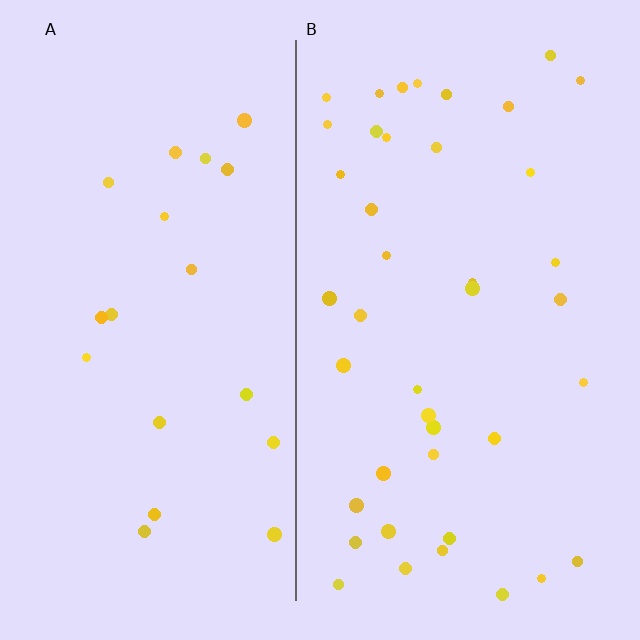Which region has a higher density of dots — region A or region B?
B (the right).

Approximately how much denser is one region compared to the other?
Approximately 2.1× — region B over region A.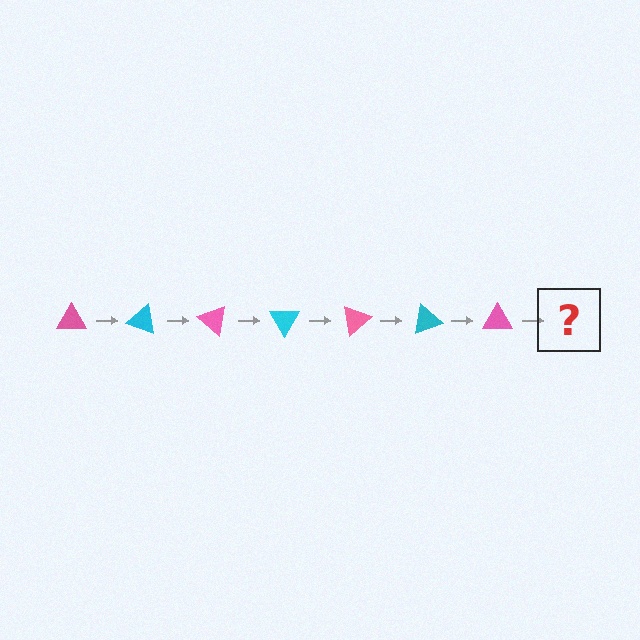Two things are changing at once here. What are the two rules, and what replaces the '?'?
The two rules are that it rotates 20 degrees each step and the color cycles through pink and cyan. The '?' should be a cyan triangle, rotated 140 degrees from the start.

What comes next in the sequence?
The next element should be a cyan triangle, rotated 140 degrees from the start.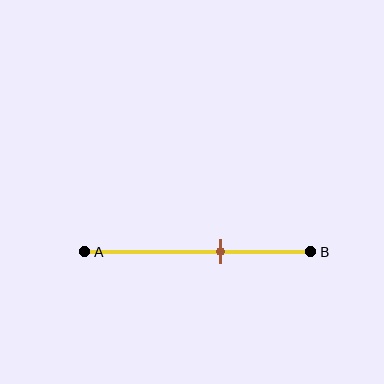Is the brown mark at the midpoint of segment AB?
No, the mark is at about 60% from A, not at the 50% midpoint.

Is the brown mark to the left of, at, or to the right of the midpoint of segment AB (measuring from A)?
The brown mark is to the right of the midpoint of segment AB.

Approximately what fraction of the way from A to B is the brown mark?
The brown mark is approximately 60% of the way from A to B.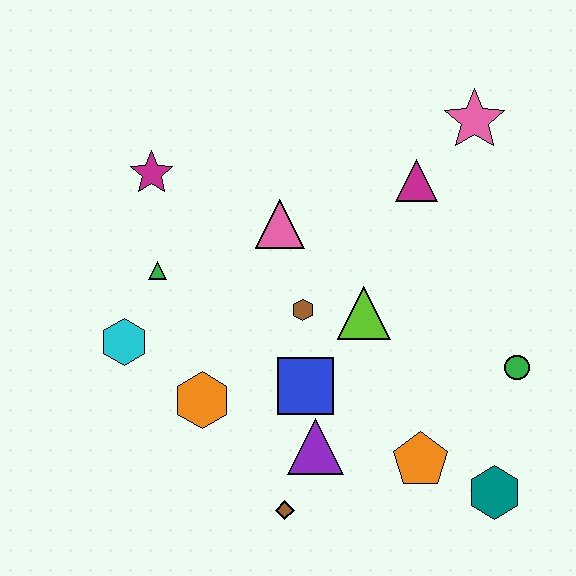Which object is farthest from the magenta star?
The teal hexagon is farthest from the magenta star.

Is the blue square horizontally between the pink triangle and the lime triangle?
Yes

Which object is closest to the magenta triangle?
The pink star is closest to the magenta triangle.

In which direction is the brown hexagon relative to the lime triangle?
The brown hexagon is to the left of the lime triangle.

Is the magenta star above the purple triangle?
Yes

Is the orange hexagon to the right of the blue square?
No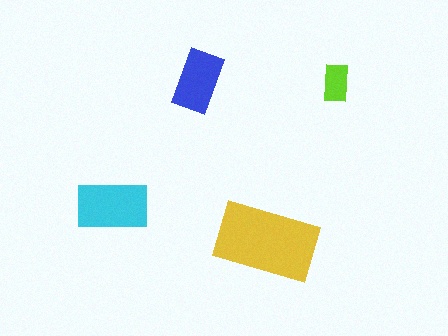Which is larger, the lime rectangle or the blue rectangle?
The blue one.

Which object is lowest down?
The yellow rectangle is bottommost.